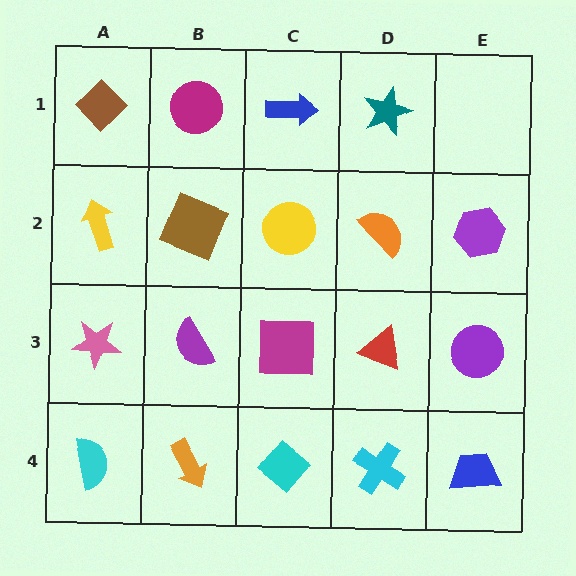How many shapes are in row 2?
5 shapes.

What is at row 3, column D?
A red triangle.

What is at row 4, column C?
A cyan diamond.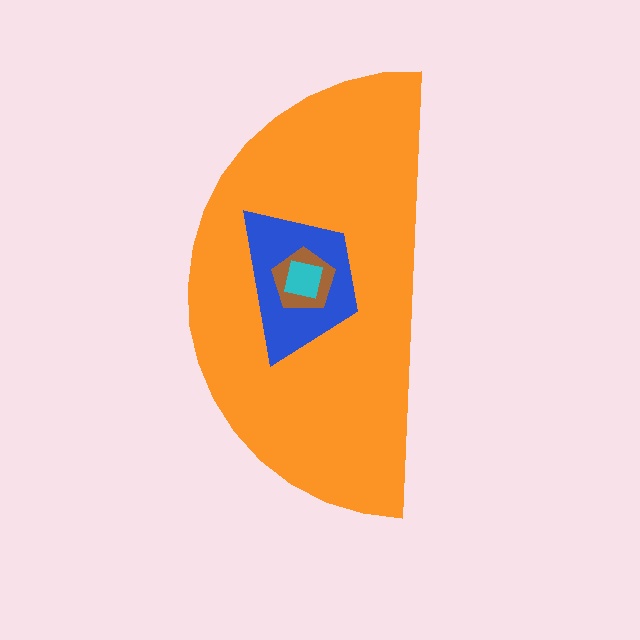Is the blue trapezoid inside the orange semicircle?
Yes.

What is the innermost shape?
The cyan square.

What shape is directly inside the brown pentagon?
The cyan square.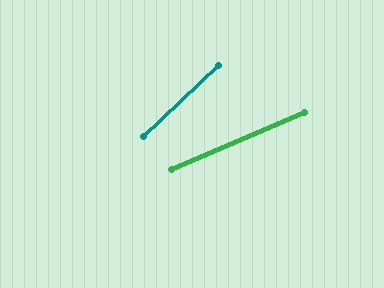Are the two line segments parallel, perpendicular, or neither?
Neither parallel nor perpendicular — they differ by about 21°.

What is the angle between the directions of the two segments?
Approximately 21 degrees.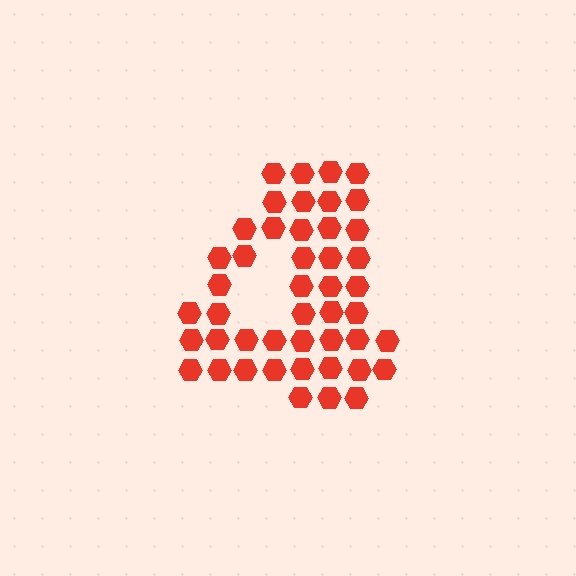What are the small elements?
The small elements are hexagons.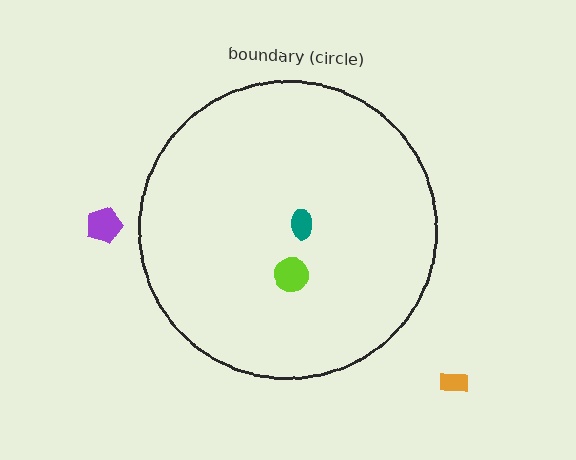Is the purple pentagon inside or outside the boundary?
Outside.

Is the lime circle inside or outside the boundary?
Inside.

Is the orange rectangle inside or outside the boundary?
Outside.